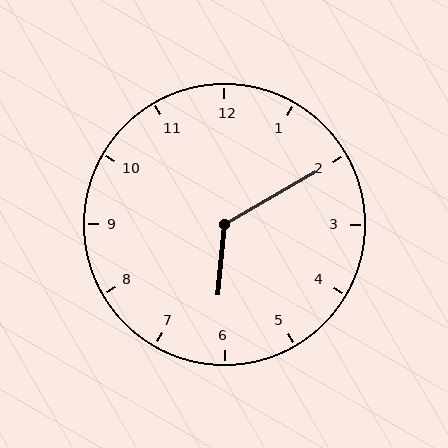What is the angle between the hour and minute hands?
Approximately 125 degrees.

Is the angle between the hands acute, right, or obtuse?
It is obtuse.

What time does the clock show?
6:10.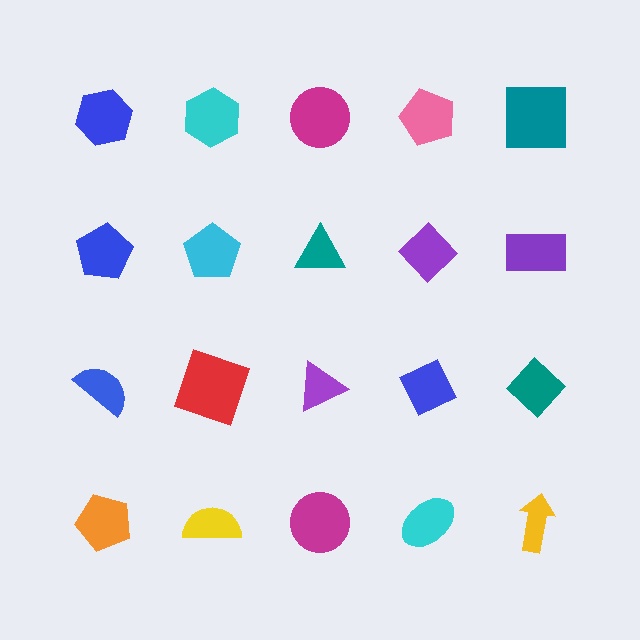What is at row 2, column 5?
A purple rectangle.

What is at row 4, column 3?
A magenta circle.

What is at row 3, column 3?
A purple triangle.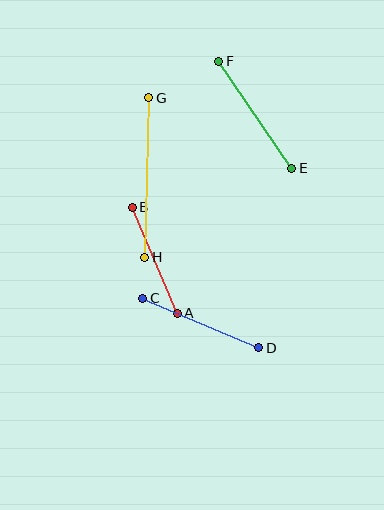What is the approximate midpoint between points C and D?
The midpoint is at approximately (201, 323) pixels.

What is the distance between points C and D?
The distance is approximately 126 pixels.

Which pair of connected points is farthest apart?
Points G and H are farthest apart.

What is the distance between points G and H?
The distance is approximately 159 pixels.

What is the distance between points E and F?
The distance is approximately 130 pixels.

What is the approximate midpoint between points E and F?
The midpoint is at approximately (255, 115) pixels.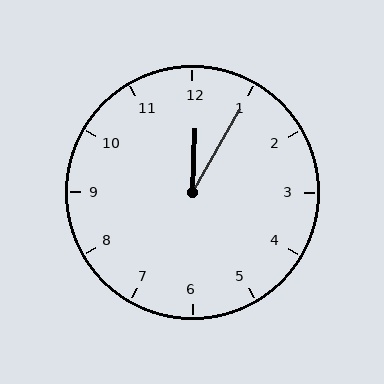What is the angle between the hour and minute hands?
Approximately 28 degrees.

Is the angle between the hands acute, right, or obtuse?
It is acute.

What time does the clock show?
12:05.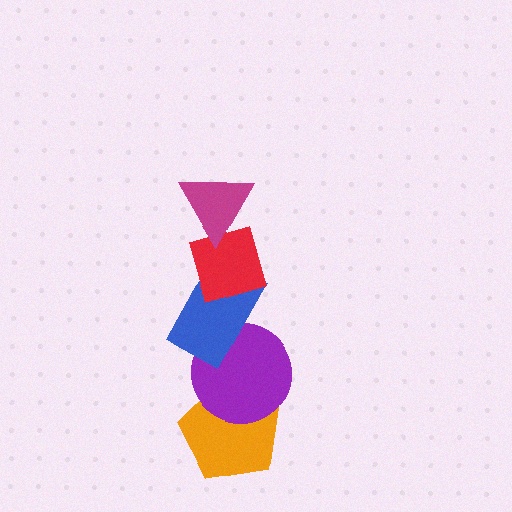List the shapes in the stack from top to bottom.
From top to bottom: the magenta triangle, the red diamond, the blue rectangle, the purple circle, the orange pentagon.